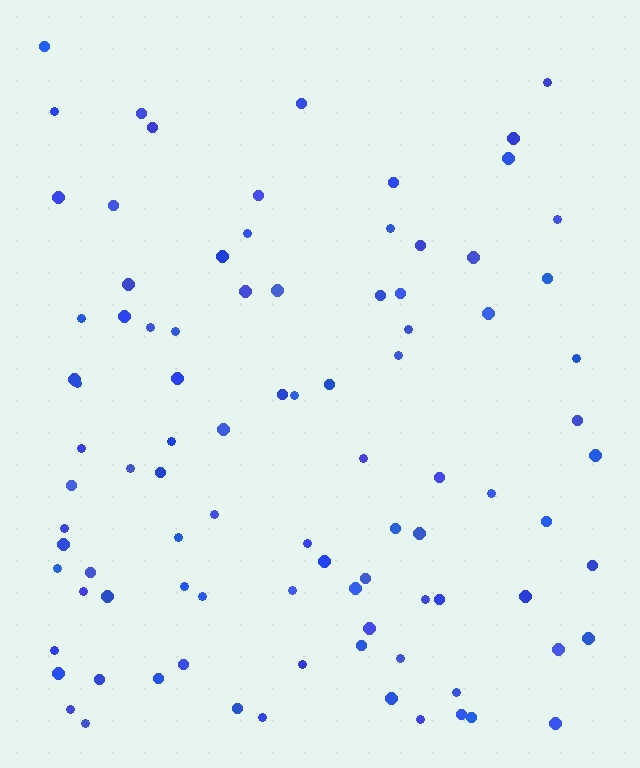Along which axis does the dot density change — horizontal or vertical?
Vertical.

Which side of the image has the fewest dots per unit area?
The top.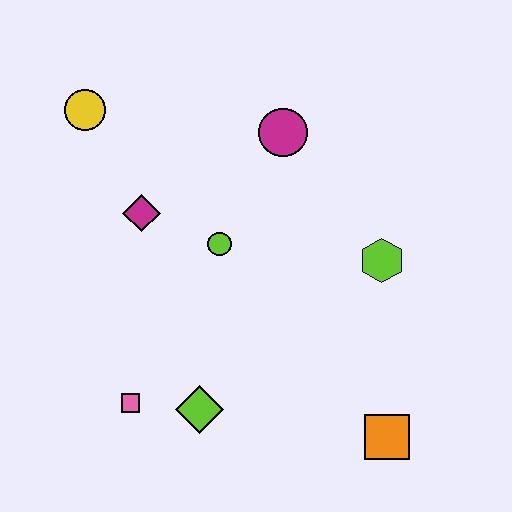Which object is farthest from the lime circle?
The orange square is farthest from the lime circle.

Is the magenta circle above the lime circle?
Yes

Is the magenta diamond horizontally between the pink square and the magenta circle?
Yes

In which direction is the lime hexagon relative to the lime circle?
The lime hexagon is to the right of the lime circle.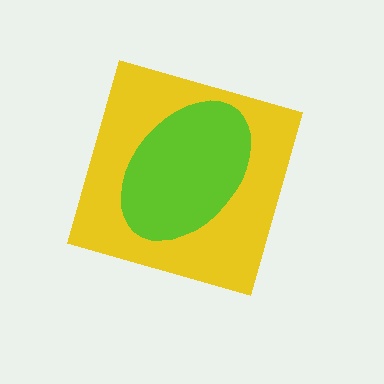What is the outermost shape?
The yellow diamond.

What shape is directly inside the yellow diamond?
The lime ellipse.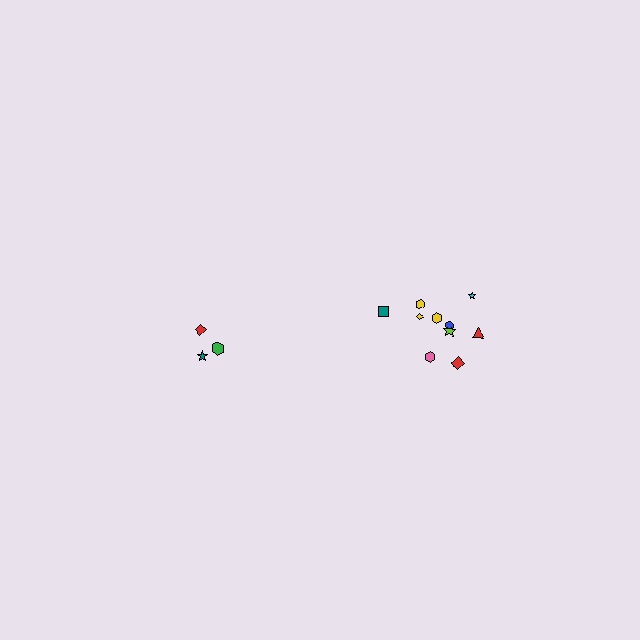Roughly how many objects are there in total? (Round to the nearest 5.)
Roughly 15 objects in total.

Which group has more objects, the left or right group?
The right group.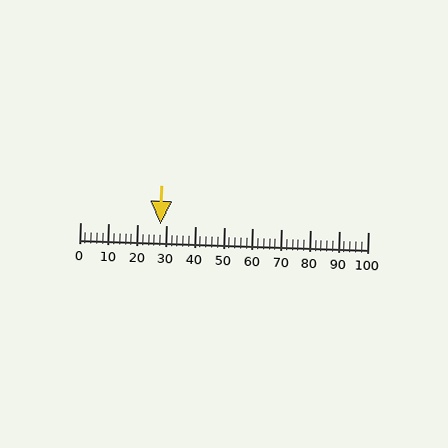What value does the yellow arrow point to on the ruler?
The yellow arrow points to approximately 28.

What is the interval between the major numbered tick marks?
The major tick marks are spaced 10 units apart.